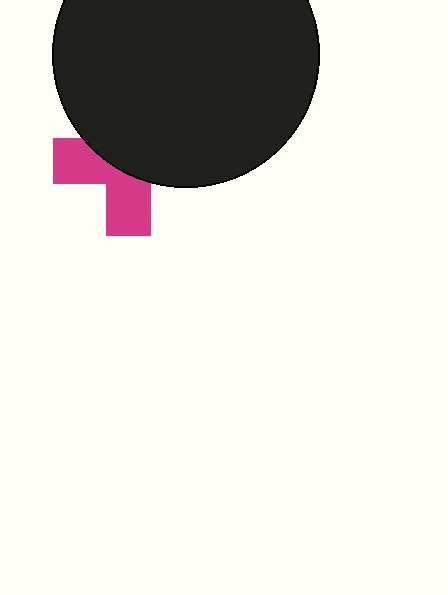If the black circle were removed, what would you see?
You would see the complete magenta cross.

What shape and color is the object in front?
The object in front is a black circle.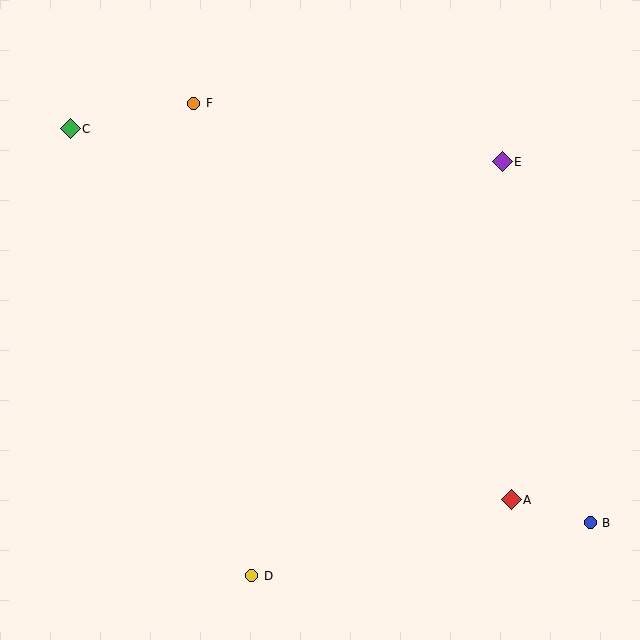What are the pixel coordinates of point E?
Point E is at (502, 162).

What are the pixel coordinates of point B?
Point B is at (590, 523).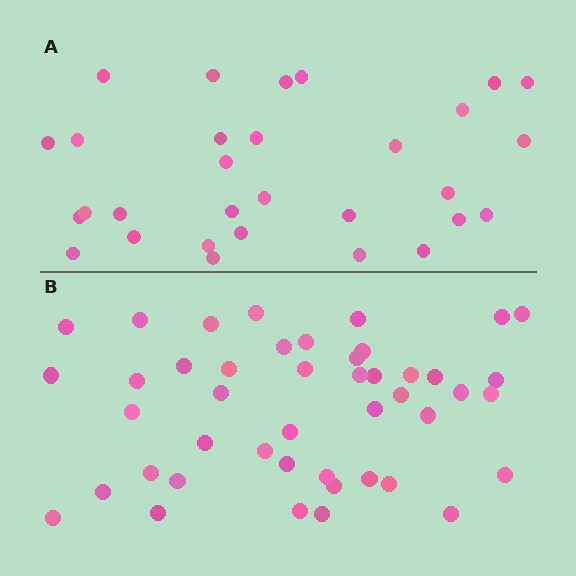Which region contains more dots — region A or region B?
Region B (the bottom region) has more dots.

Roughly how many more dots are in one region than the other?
Region B has approximately 15 more dots than region A.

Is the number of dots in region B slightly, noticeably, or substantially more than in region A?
Region B has substantially more. The ratio is roughly 1.5 to 1.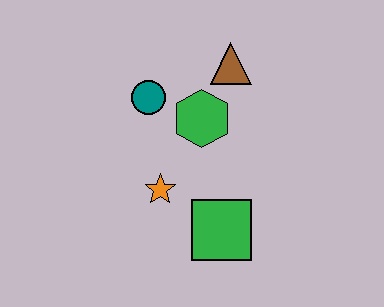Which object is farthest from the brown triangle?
The green square is farthest from the brown triangle.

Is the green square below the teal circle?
Yes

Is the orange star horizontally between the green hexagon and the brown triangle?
No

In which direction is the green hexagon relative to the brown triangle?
The green hexagon is below the brown triangle.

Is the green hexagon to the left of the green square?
Yes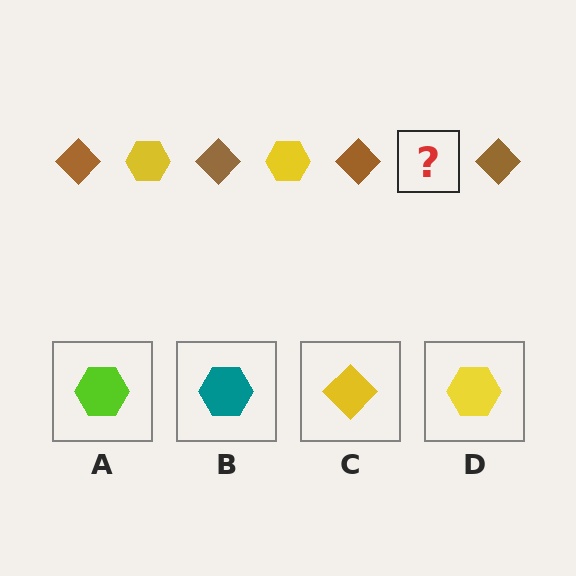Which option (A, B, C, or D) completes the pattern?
D.